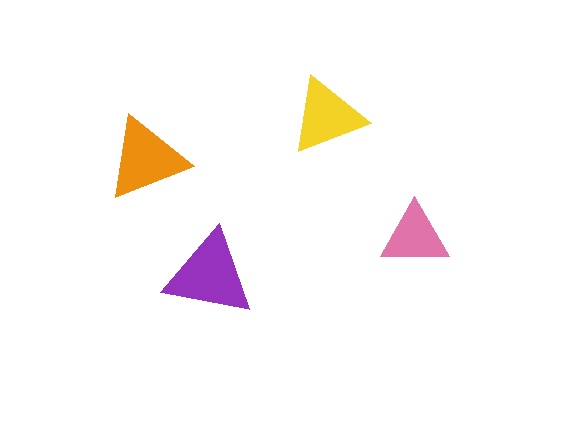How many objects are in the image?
There are 4 objects in the image.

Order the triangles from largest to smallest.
the purple one, the orange one, the yellow one, the pink one.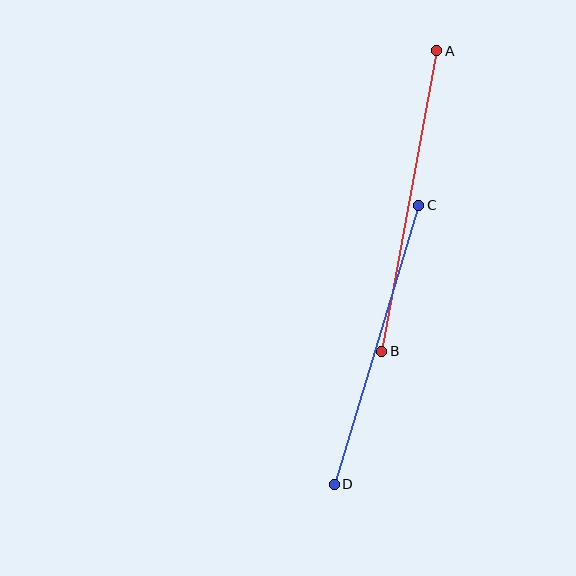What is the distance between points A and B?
The distance is approximately 305 pixels.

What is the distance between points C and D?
The distance is approximately 291 pixels.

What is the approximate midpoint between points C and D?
The midpoint is at approximately (376, 345) pixels.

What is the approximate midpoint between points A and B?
The midpoint is at approximately (409, 201) pixels.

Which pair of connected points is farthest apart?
Points A and B are farthest apart.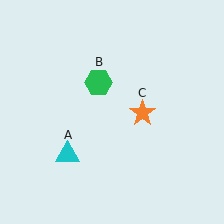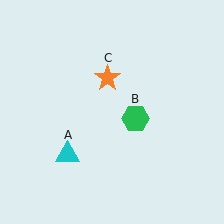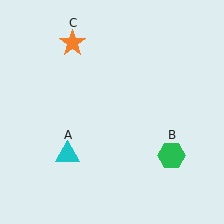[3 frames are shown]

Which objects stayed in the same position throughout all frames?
Cyan triangle (object A) remained stationary.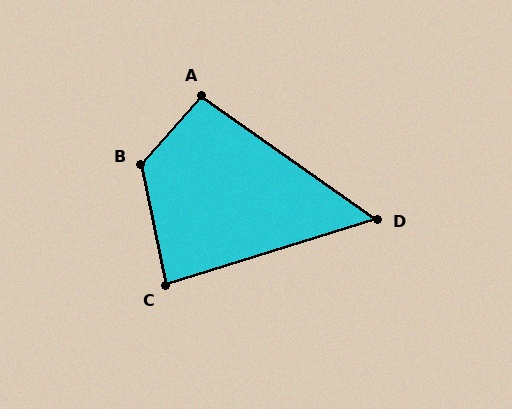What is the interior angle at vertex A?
Approximately 96 degrees (obtuse).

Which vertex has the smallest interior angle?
D, at approximately 53 degrees.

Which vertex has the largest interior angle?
B, at approximately 127 degrees.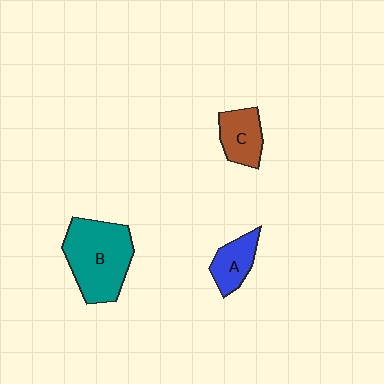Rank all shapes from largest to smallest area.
From largest to smallest: B (teal), C (brown), A (blue).